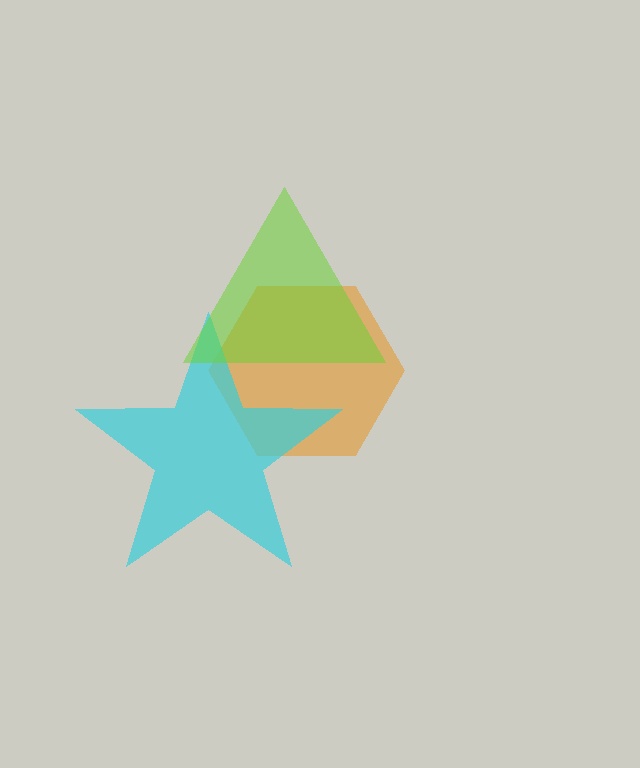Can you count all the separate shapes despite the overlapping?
Yes, there are 3 separate shapes.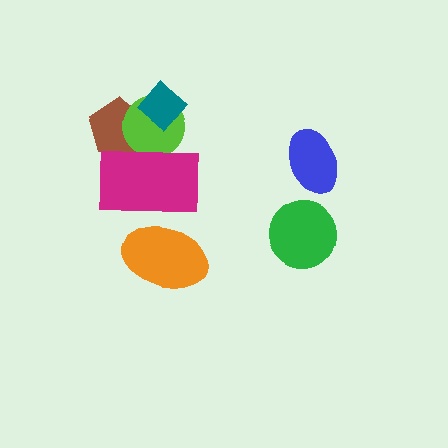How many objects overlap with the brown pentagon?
3 objects overlap with the brown pentagon.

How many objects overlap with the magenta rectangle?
3 objects overlap with the magenta rectangle.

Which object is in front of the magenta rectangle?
The orange ellipse is in front of the magenta rectangle.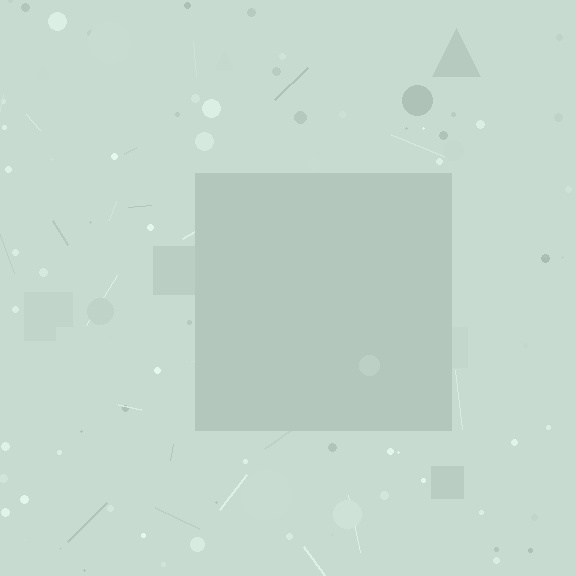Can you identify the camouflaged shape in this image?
The camouflaged shape is a square.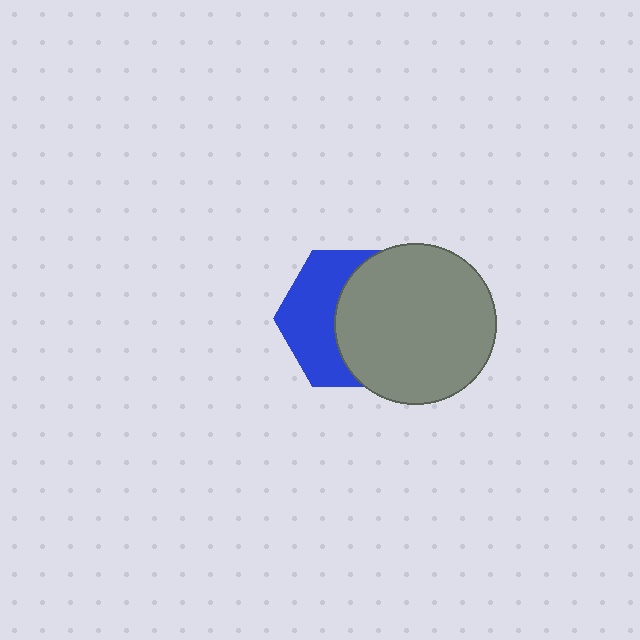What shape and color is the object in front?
The object in front is a gray circle.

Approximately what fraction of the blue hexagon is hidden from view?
Roughly 55% of the blue hexagon is hidden behind the gray circle.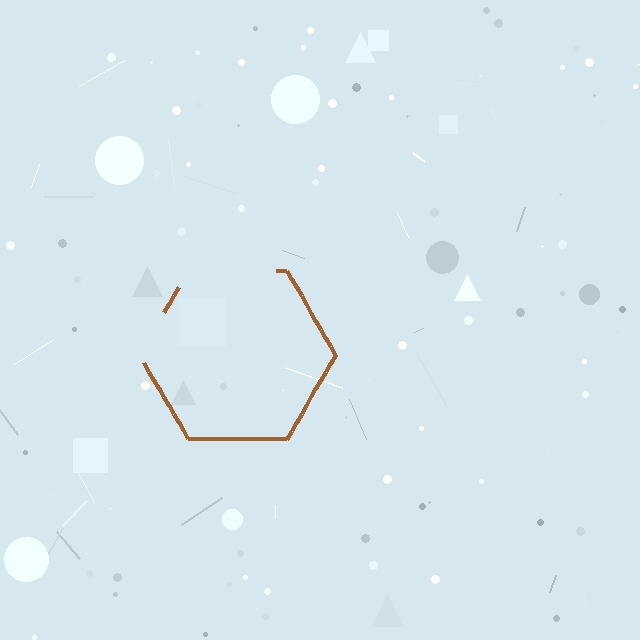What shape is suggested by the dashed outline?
The dashed outline suggests a hexagon.